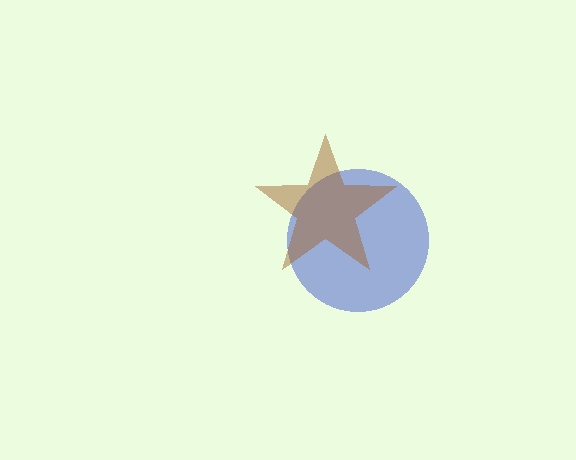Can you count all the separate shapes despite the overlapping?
Yes, there are 2 separate shapes.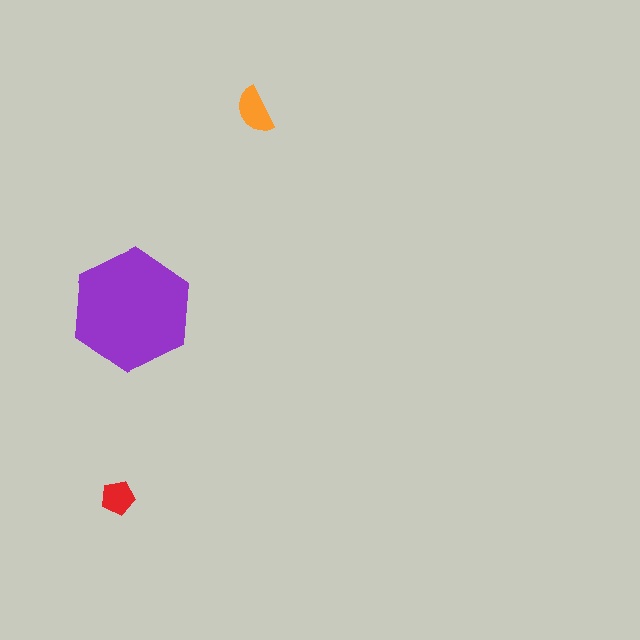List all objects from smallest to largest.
The red pentagon, the orange semicircle, the purple hexagon.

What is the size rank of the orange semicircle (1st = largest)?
2nd.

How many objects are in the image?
There are 3 objects in the image.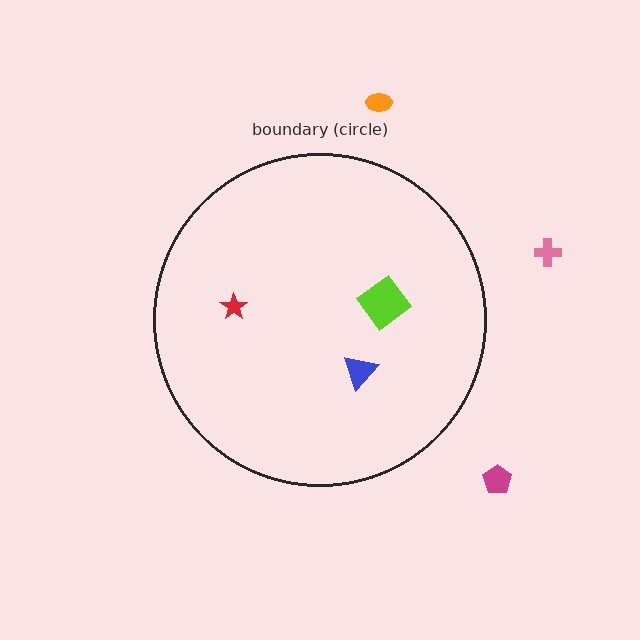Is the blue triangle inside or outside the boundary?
Inside.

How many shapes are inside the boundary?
3 inside, 3 outside.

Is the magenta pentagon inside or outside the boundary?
Outside.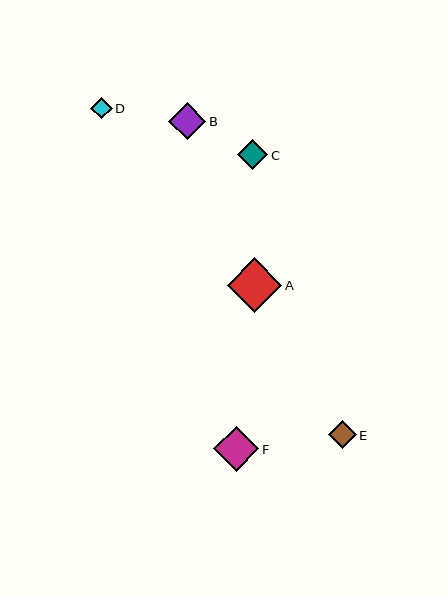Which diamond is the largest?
Diamond A is the largest with a size of approximately 55 pixels.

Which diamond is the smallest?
Diamond D is the smallest with a size of approximately 22 pixels.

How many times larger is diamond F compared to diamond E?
Diamond F is approximately 1.6 times the size of diamond E.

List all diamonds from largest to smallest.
From largest to smallest: A, F, B, C, E, D.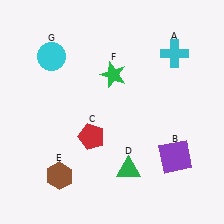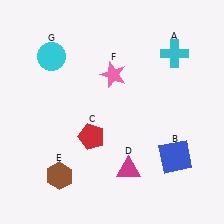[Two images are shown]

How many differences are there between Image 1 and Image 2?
There are 3 differences between the two images.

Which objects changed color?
B changed from purple to blue. D changed from green to magenta. F changed from green to pink.